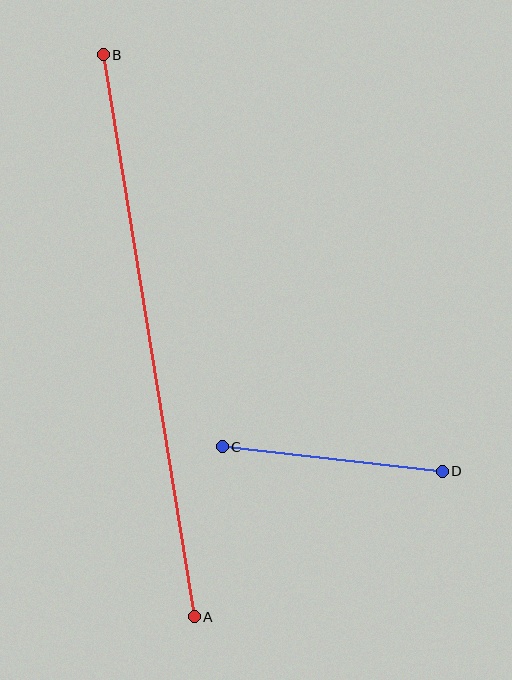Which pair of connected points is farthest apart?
Points A and B are farthest apart.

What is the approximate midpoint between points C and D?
The midpoint is at approximately (332, 459) pixels.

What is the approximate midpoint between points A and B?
The midpoint is at approximately (149, 336) pixels.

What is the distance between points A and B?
The distance is approximately 570 pixels.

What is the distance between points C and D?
The distance is approximately 221 pixels.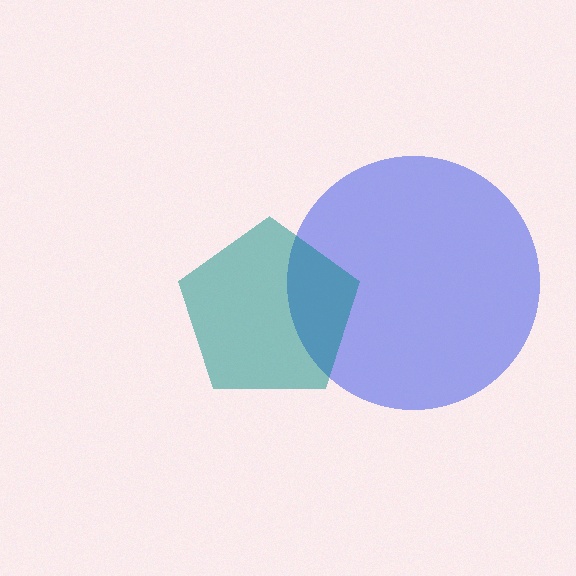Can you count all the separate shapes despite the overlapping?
Yes, there are 2 separate shapes.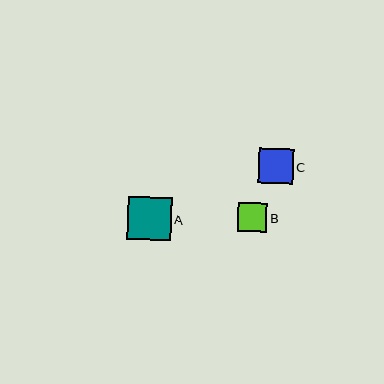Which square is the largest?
Square A is the largest with a size of approximately 43 pixels.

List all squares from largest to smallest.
From largest to smallest: A, C, B.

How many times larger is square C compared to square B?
Square C is approximately 1.2 times the size of square B.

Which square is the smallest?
Square B is the smallest with a size of approximately 30 pixels.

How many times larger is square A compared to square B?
Square A is approximately 1.5 times the size of square B.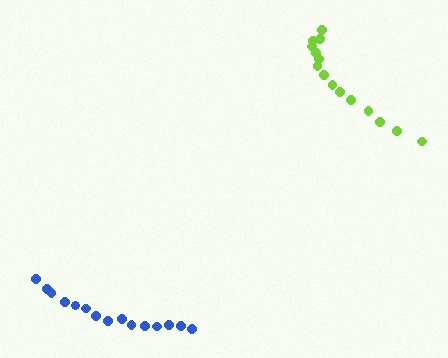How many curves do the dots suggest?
There are 2 distinct paths.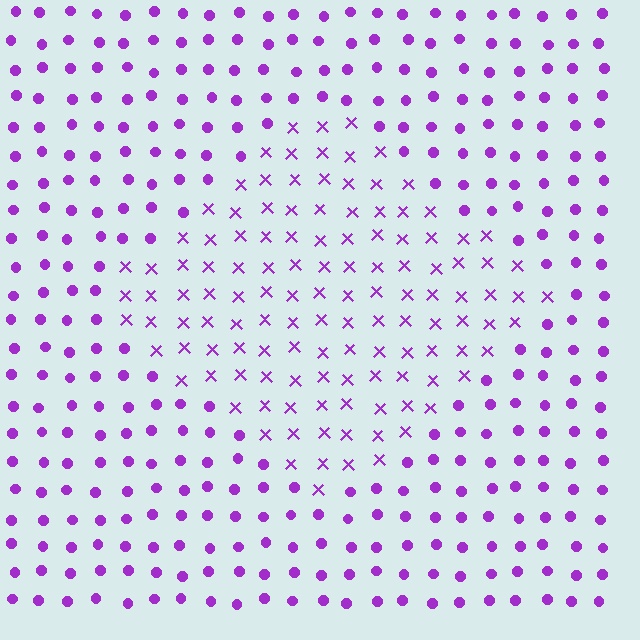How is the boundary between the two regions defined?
The boundary is defined by a change in element shape: X marks inside vs. circles outside. All elements share the same color and spacing.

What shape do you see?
I see a diamond.